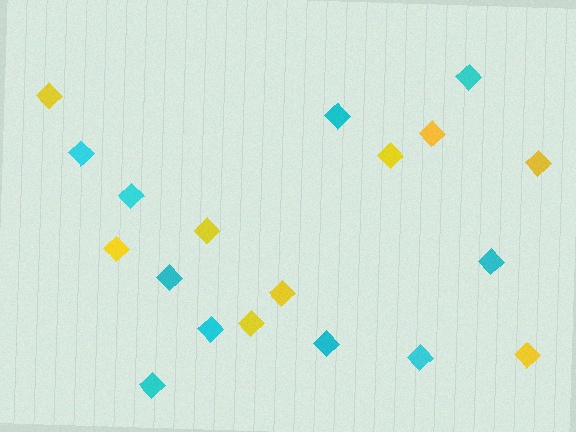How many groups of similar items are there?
There are 2 groups: one group of cyan diamonds (10) and one group of yellow diamonds (9).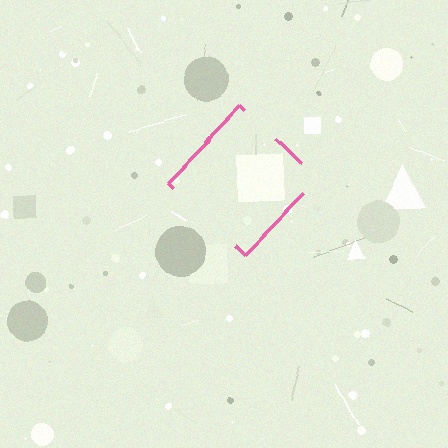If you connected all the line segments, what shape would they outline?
They would outline a diamond.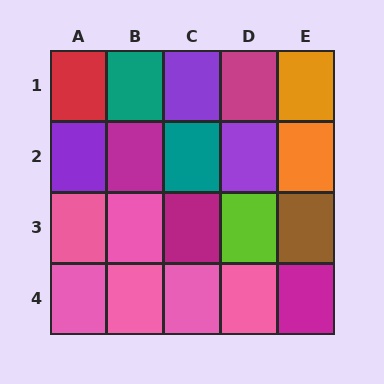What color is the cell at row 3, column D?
Lime.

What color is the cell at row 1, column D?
Magenta.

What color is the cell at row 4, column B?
Pink.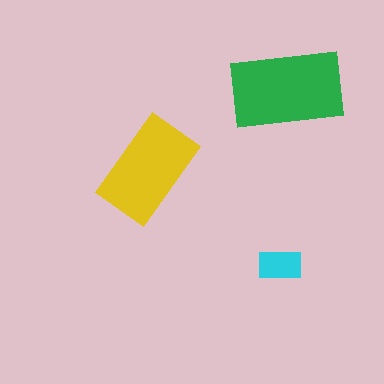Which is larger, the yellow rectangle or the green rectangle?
The green one.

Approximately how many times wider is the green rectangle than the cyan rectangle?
About 2.5 times wider.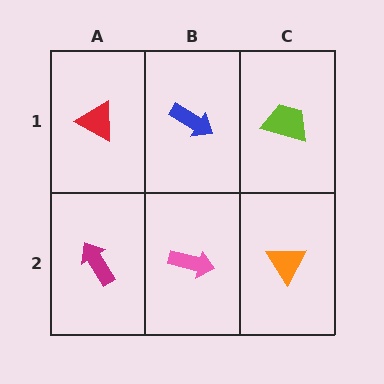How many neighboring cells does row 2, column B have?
3.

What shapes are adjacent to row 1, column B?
A pink arrow (row 2, column B), a red triangle (row 1, column A), a lime trapezoid (row 1, column C).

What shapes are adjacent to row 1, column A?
A magenta arrow (row 2, column A), a blue arrow (row 1, column B).